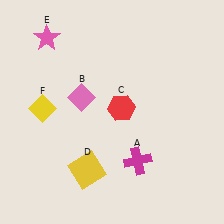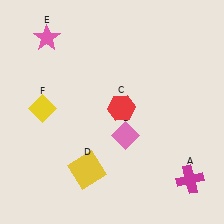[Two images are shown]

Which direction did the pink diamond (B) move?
The pink diamond (B) moved right.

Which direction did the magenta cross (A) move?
The magenta cross (A) moved right.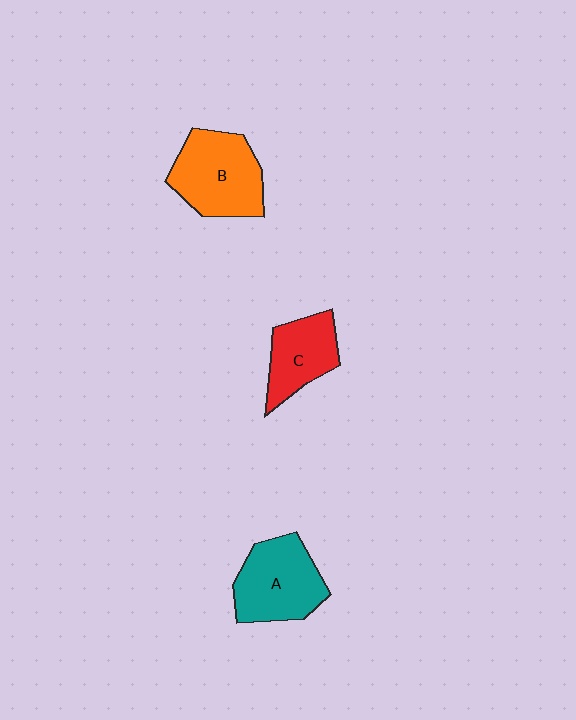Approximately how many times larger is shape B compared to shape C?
Approximately 1.4 times.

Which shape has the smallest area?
Shape C (red).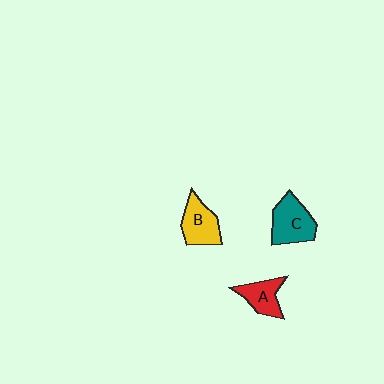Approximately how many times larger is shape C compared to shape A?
Approximately 1.4 times.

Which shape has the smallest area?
Shape A (red).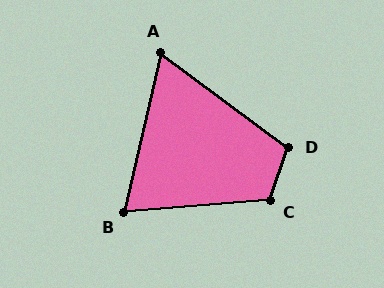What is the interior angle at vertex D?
Approximately 108 degrees (obtuse).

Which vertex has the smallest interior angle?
A, at approximately 67 degrees.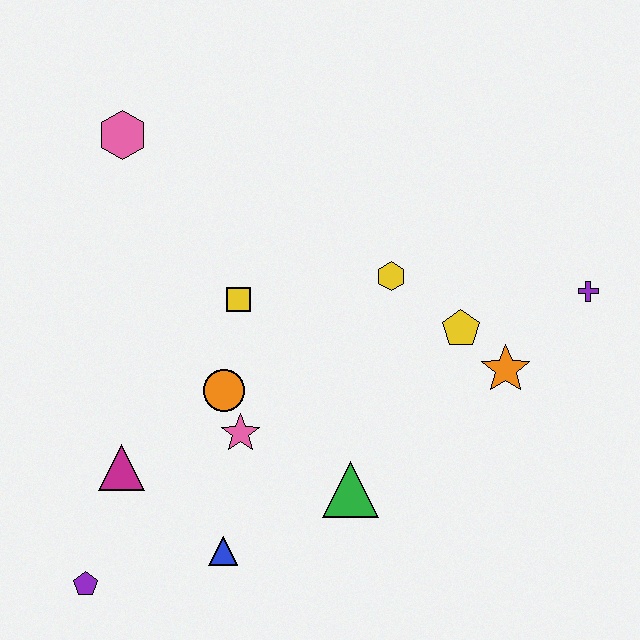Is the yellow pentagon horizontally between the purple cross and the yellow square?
Yes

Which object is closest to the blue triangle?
The pink star is closest to the blue triangle.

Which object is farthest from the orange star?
The purple pentagon is farthest from the orange star.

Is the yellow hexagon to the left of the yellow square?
No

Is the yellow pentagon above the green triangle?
Yes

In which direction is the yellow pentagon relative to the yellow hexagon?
The yellow pentagon is to the right of the yellow hexagon.